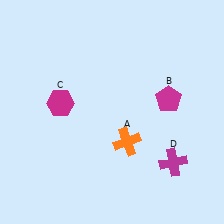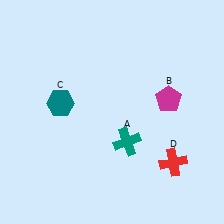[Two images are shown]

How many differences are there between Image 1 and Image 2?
There are 3 differences between the two images.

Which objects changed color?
A changed from orange to teal. C changed from magenta to teal. D changed from magenta to red.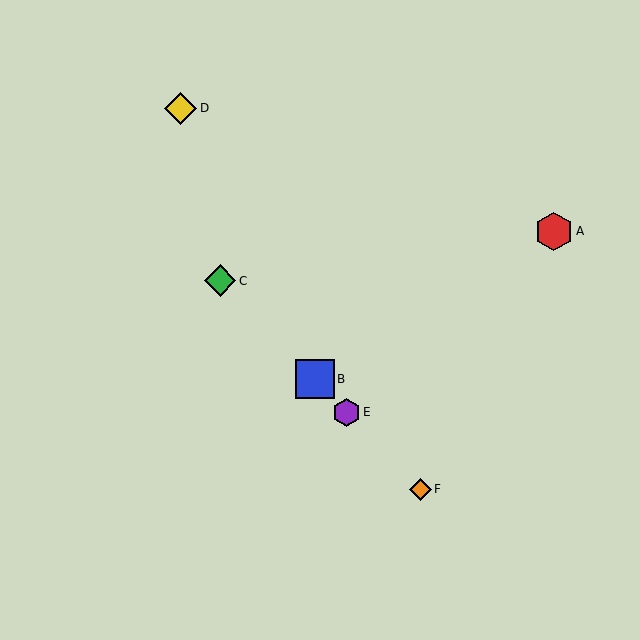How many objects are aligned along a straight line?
4 objects (B, C, E, F) are aligned along a straight line.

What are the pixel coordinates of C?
Object C is at (220, 281).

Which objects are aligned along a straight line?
Objects B, C, E, F are aligned along a straight line.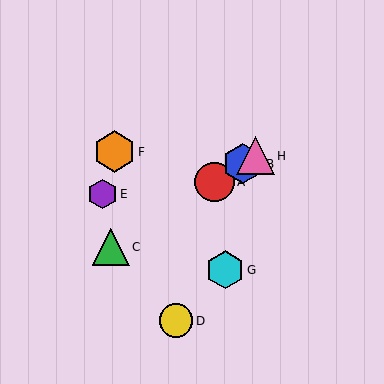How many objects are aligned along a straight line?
4 objects (A, B, C, H) are aligned along a straight line.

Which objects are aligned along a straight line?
Objects A, B, C, H are aligned along a straight line.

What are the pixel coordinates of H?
Object H is at (255, 156).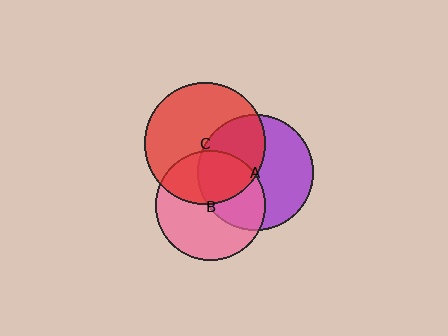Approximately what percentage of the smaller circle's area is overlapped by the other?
Approximately 40%.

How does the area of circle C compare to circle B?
Approximately 1.2 times.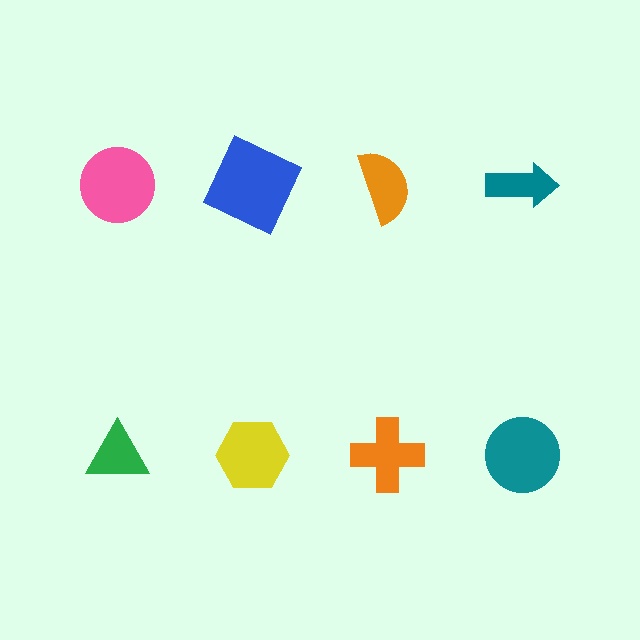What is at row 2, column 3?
An orange cross.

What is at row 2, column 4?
A teal circle.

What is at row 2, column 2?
A yellow hexagon.